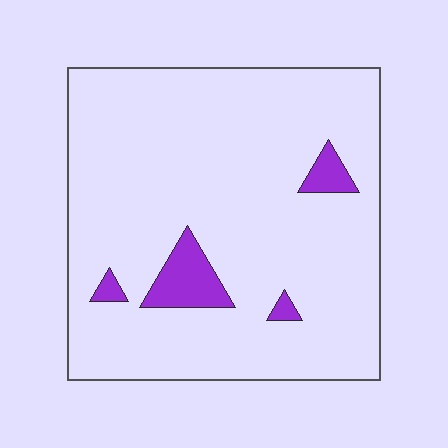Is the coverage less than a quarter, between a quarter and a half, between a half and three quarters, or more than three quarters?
Less than a quarter.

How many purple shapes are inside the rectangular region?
4.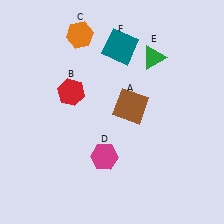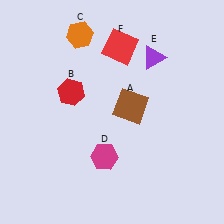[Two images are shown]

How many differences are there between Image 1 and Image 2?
There are 2 differences between the two images.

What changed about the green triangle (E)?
In Image 1, E is green. In Image 2, it changed to purple.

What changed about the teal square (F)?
In Image 1, F is teal. In Image 2, it changed to red.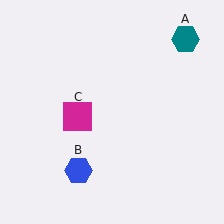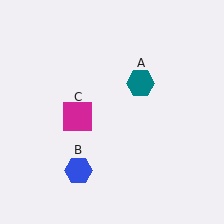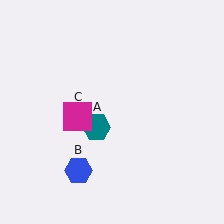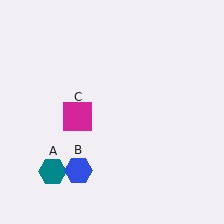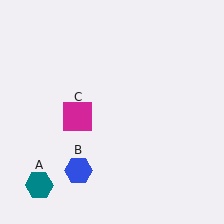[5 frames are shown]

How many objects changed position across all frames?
1 object changed position: teal hexagon (object A).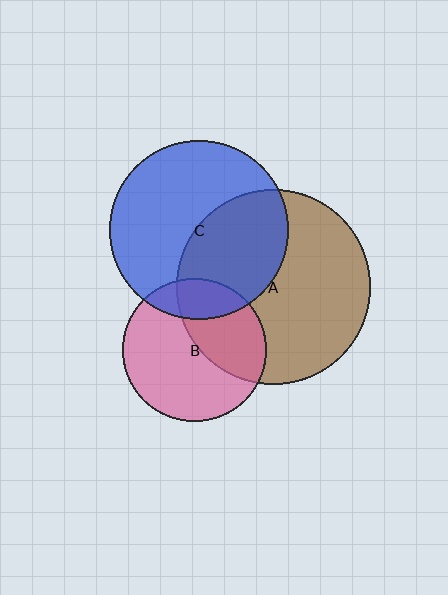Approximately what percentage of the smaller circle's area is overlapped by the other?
Approximately 40%.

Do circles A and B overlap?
Yes.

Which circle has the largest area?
Circle A (brown).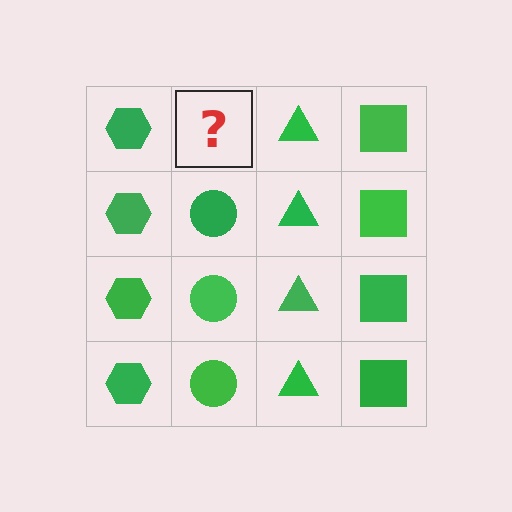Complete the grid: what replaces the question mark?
The question mark should be replaced with a green circle.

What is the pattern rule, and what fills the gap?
The rule is that each column has a consistent shape. The gap should be filled with a green circle.